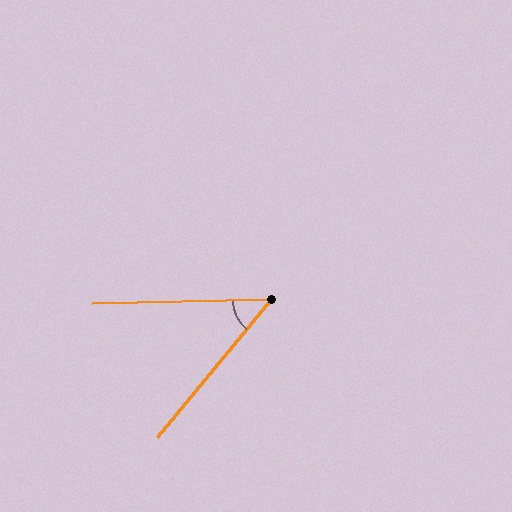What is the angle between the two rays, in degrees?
Approximately 49 degrees.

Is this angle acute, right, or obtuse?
It is acute.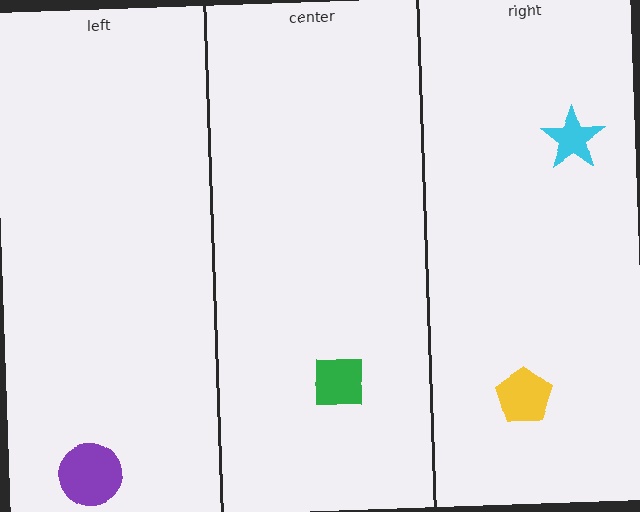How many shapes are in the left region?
1.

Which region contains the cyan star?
The right region.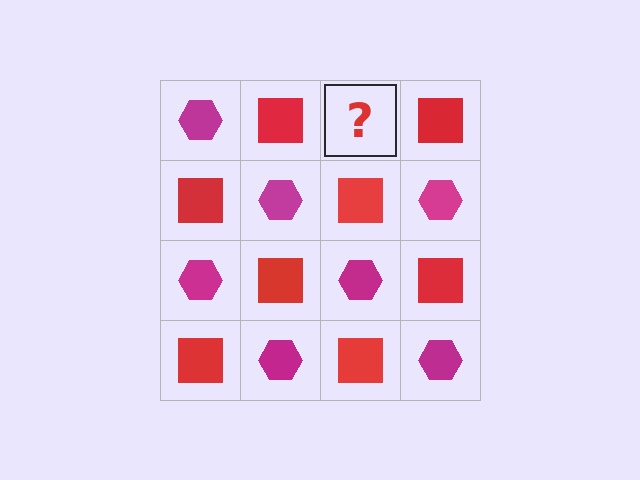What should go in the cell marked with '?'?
The missing cell should contain a magenta hexagon.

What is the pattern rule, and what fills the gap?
The rule is that it alternates magenta hexagon and red square in a checkerboard pattern. The gap should be filled with a magenta hexagon.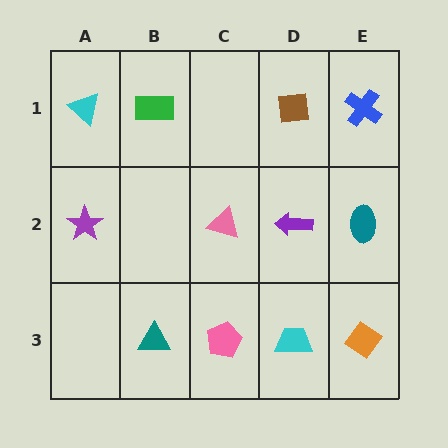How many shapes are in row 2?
4 shapes.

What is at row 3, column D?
A cyan trapezoid.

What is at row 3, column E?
An orange diamond.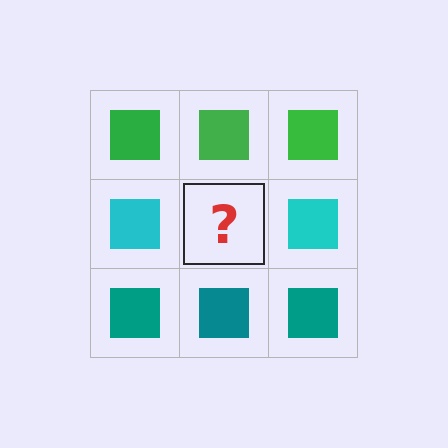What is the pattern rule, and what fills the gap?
The rule is that each row has a consistent color. The gap should be filled with a cyan square.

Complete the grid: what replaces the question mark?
The question mark should be replaced with a cyan square.